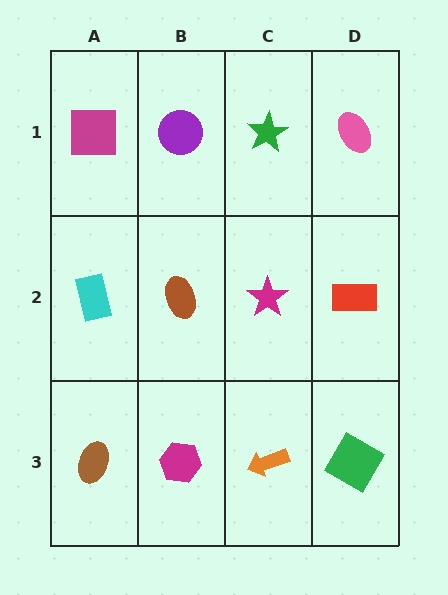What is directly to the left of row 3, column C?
A magenta hexagon.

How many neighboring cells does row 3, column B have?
3.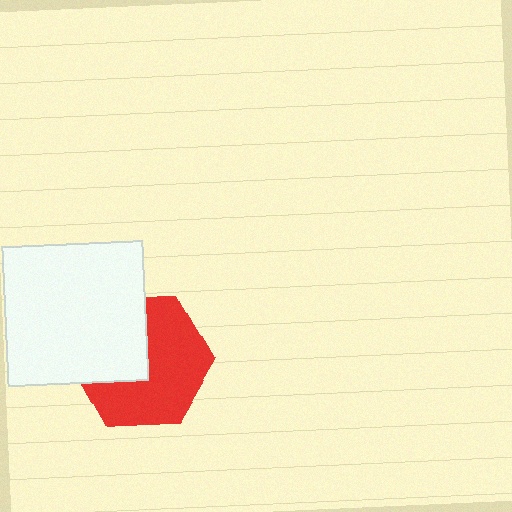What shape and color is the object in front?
The object in front is a white square.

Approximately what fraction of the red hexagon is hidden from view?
Roughly 38% of the red hexagon is hidden behind the white square.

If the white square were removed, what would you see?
You would see the complete red hexagon.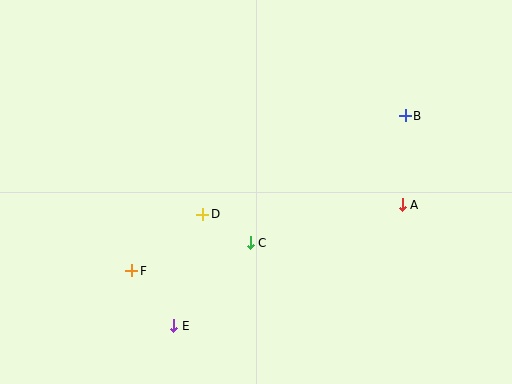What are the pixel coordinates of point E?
Point E is at (174, 326).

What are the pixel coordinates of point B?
Point B is at (405, 116).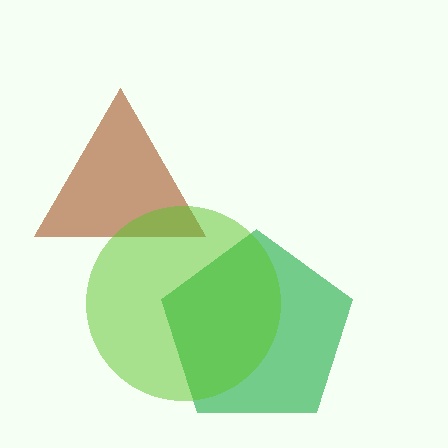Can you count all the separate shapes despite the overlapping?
Yes, there are 3 separate shapes.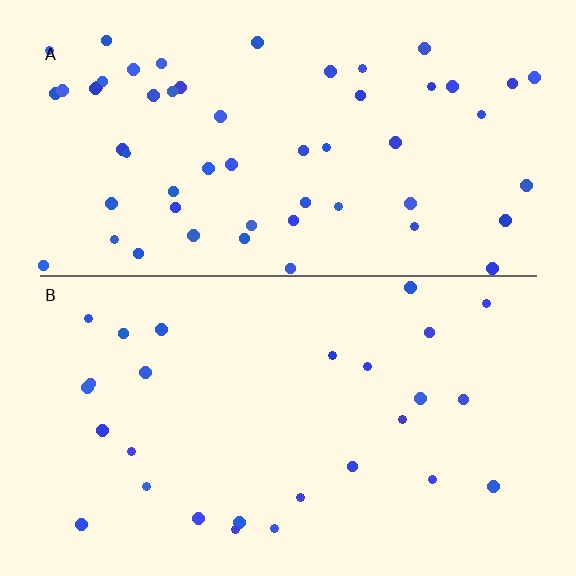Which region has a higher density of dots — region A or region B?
A (the top).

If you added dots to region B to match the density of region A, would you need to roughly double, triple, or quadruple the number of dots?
Approximately double.